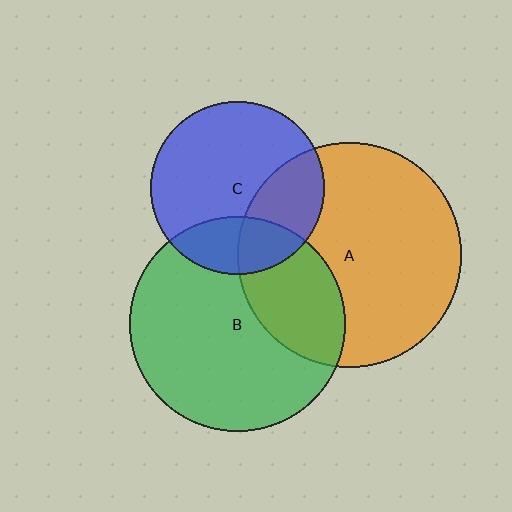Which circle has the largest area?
Circle A (orange).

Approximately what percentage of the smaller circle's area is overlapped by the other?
Approximately 30%.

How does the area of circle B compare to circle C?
Approximately 1.5 times.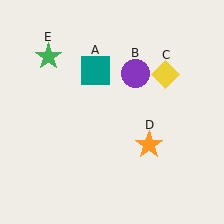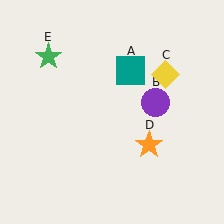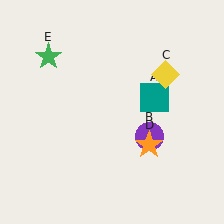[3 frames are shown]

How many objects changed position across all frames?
2 objects changed position: teal square (object A), purple circle (object B).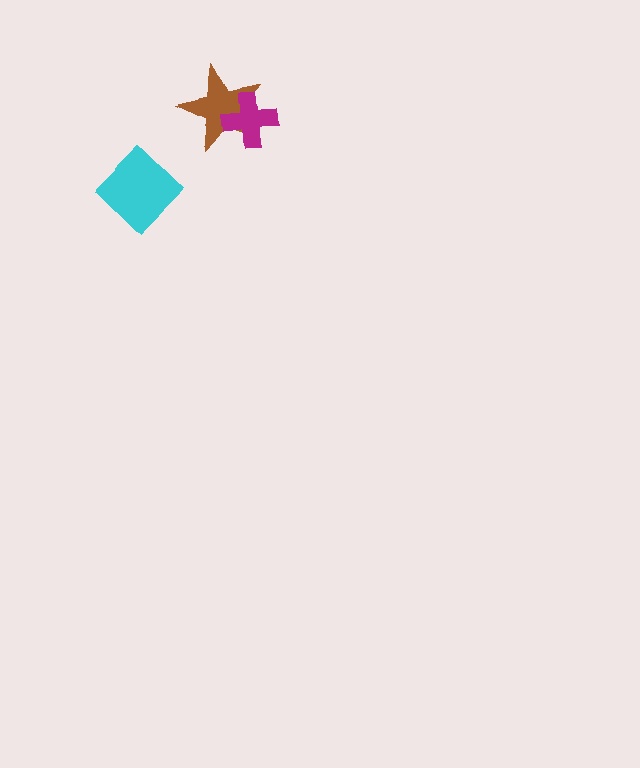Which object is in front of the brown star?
The magenta cross is in front of the brown star.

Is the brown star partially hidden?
Yes, it is partially covered by another shape.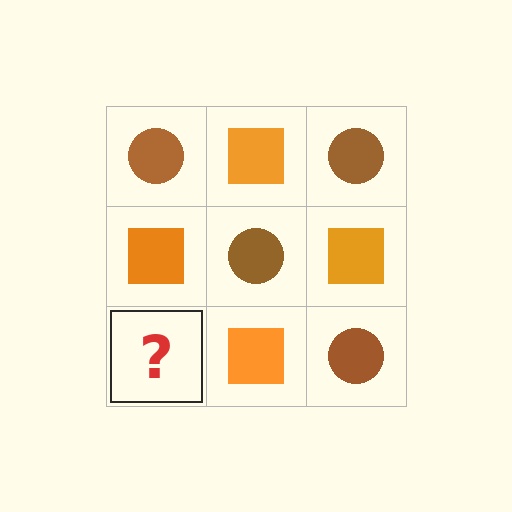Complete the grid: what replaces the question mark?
The question mark should be replaced with a brown circle.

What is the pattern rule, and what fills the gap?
The rule is that it alternates brown circle and orange square in a checkerboard pattern. The gap should be filled with a brown circle.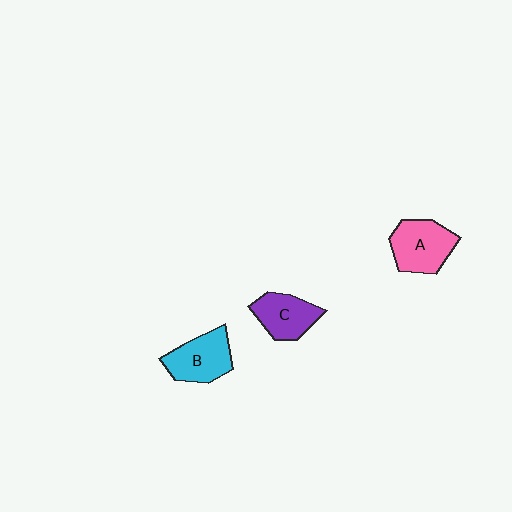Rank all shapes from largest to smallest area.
From largest to smallest: A (pink), B (cyan), C (purple).